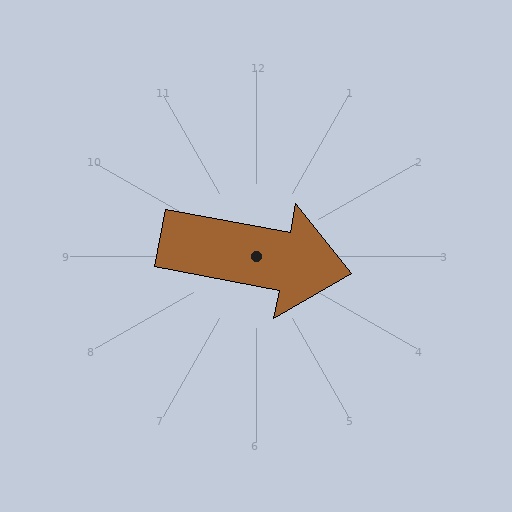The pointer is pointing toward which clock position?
Roughly 3 o'clock.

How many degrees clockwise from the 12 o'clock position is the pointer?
Approximately 101 degrees.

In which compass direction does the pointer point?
East.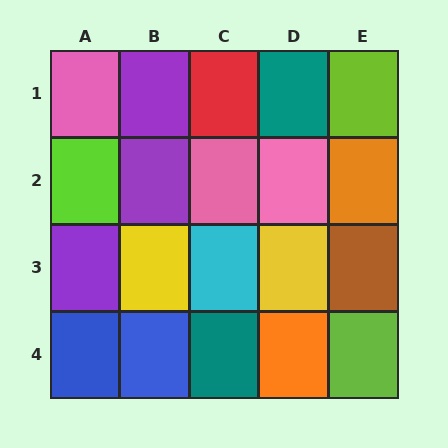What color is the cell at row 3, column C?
Cyan.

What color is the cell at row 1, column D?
Teal.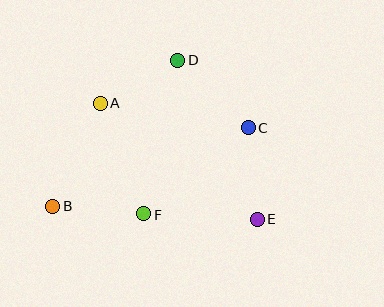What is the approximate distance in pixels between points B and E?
The distance between B and E is approximately 205 pixels.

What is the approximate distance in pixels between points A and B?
The distance between A and B is approximately 113 pixels.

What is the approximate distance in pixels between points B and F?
The distance between B and F is approximately 91 pixels.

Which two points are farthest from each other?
Points B and C are farthest from each other.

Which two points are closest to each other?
Points A and D are closest to each other.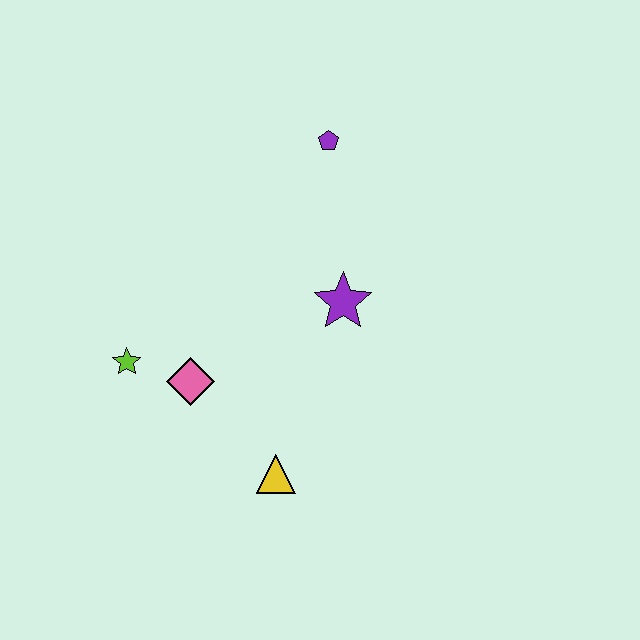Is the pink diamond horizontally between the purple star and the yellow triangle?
No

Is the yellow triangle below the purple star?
Yes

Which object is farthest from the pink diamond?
The purple pentagon is farthest from the pink diamond.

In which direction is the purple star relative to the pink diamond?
The purple star is to the right of the pink diamond.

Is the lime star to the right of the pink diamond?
No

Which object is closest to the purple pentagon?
The purple star is closest to the purple pentagon.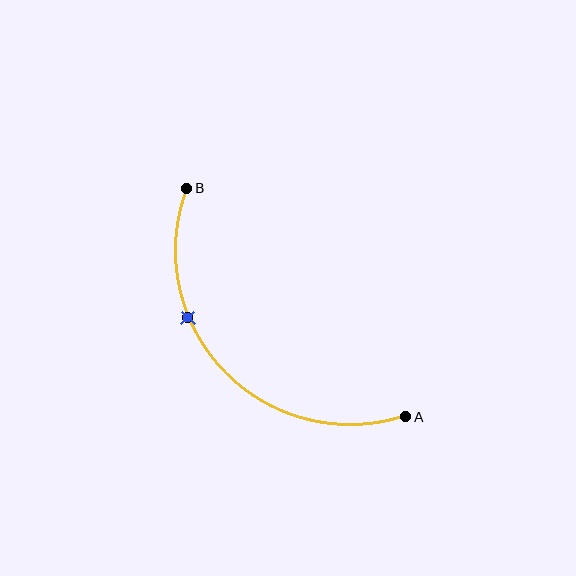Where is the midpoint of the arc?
The arc midpoint is the point on the curve farthest from the straight line joining A and B. It sits below and to the left of that line.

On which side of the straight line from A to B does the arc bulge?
The arc bulges below and to the left of the straight line connecting A and B.